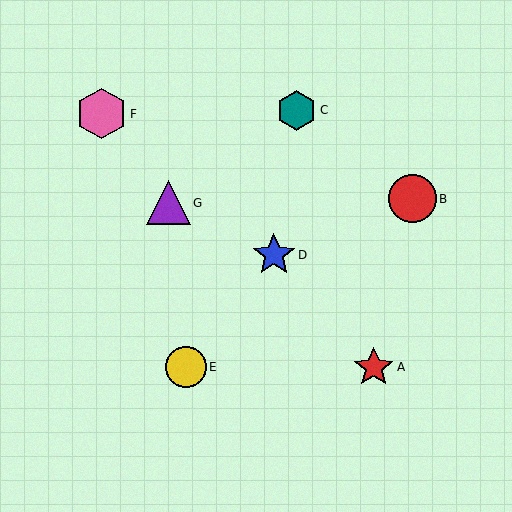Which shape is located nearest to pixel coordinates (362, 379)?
The red star (labeled A) at (374, 367) is nearest to that location.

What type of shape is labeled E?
Shape E is a yellow circle.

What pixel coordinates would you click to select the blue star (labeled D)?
Click at (274, 255) to select the blue star D.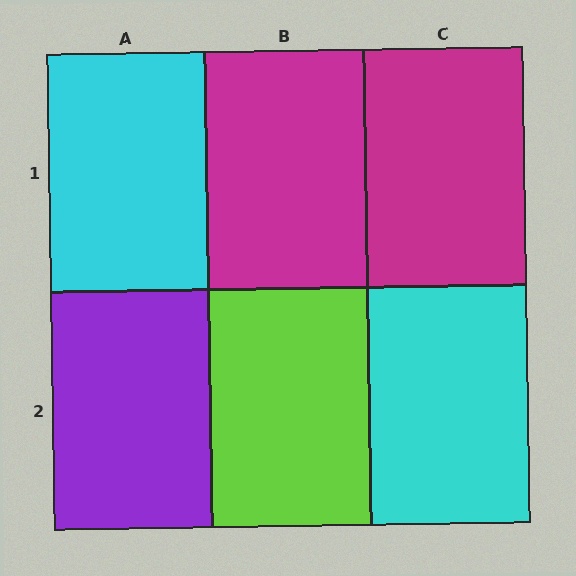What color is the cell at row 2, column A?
Purple.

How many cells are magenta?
2 cells are magenta.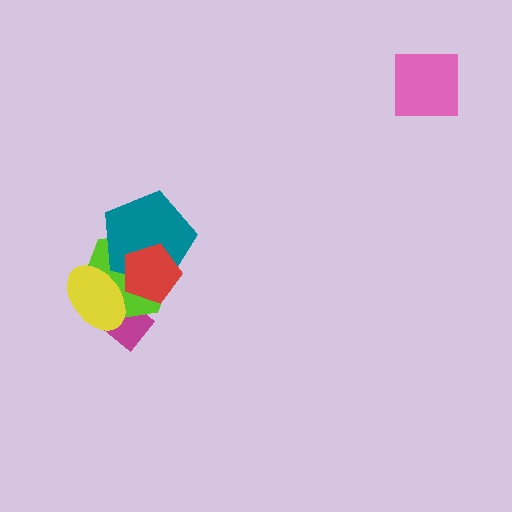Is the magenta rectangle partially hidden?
Yes, it is partially covered by another shape.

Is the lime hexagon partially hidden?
Yes, it is partially covered by another shape.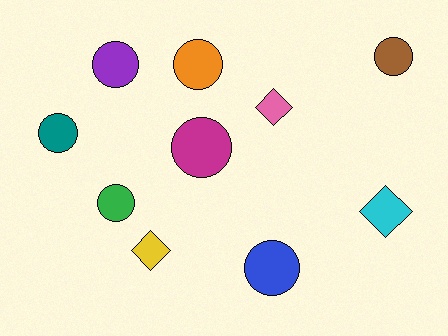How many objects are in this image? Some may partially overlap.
There are 10 objects.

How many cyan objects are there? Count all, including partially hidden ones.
There is 1 cyan object.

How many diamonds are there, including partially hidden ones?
There are 3 diamonds.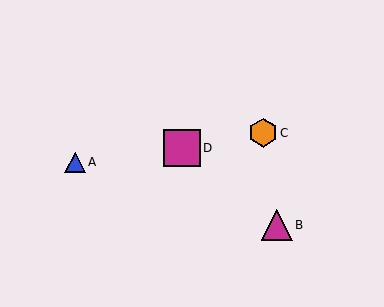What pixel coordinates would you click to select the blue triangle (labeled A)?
Click at (75, 162) to select the blue triangle A.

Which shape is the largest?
The magenta square (labeled D) is the largest.